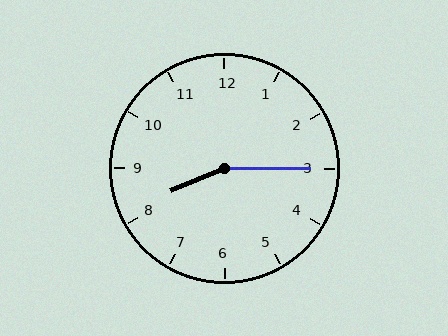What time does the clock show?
8:15.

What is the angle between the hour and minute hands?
Approximately 158 degrees.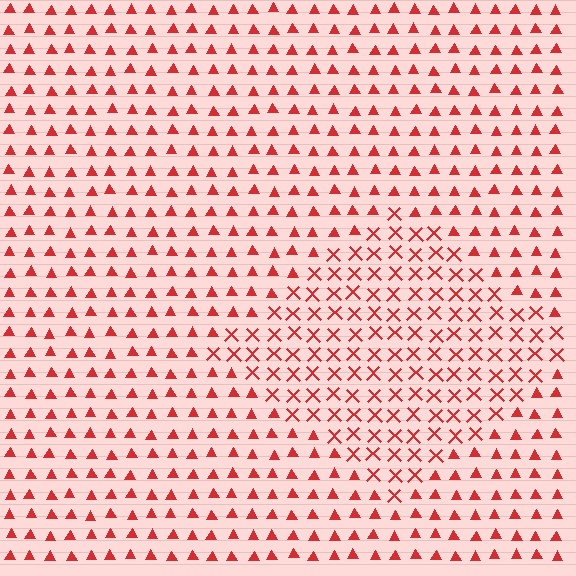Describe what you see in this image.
The image is filled with small red elements arranged in a uniform grid. A diamond-shaped region contains X marks, while the surrounding area contains triangles. The boundary is defined purely by the change in element shape.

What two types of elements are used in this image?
The image uses X marks inside the diamond region and triangles outside it.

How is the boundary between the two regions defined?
The boundary is defined by a change in element shape: X marks inside vs. triangles outside. All elements share the same color and spacing.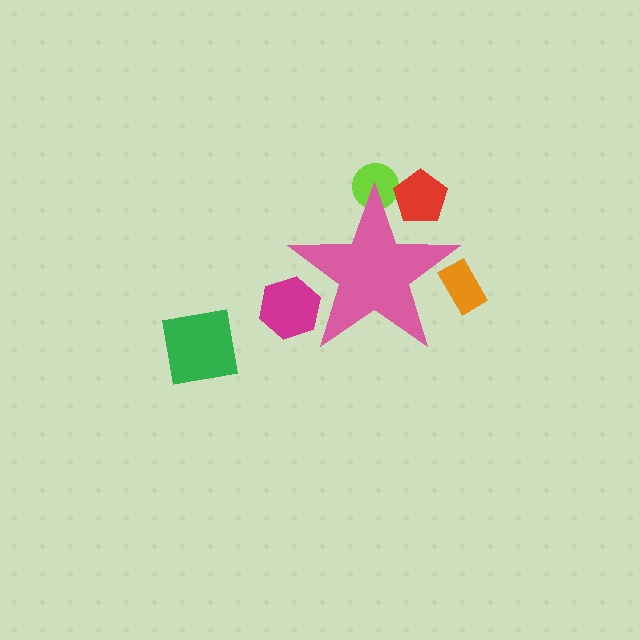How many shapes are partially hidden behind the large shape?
4 shapes are partially hidden.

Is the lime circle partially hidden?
Yes, the lime circle is partially hidden behind the pink star.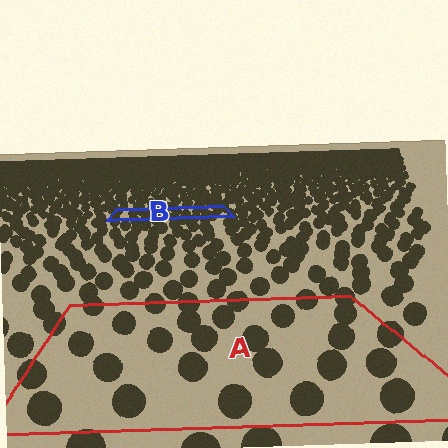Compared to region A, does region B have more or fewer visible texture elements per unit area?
Region B has more texture elements per unit area — they are packed more densely because it is farther away.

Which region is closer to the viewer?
Region A is closer. The texture elements there are larger and more spread out.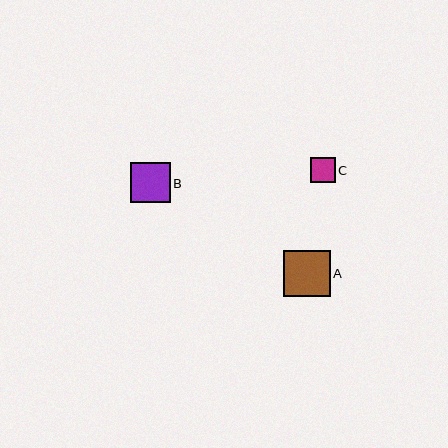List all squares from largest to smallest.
From largest to smallest: A, B, C.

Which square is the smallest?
Square C is the smallest with a size of approximately 25 pixels.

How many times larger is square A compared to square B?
Square A is approximately 1.2 times the size of square B.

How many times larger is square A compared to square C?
Square A is approximately 1.8 times the size of square C.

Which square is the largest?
Square A is the largest with a size of approximately 46 pixels.